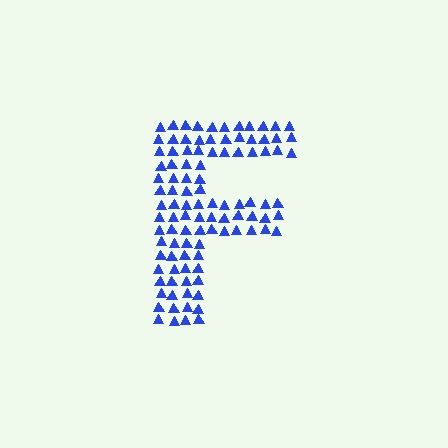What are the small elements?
The small elements are triangles.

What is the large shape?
The large shape is the letter F.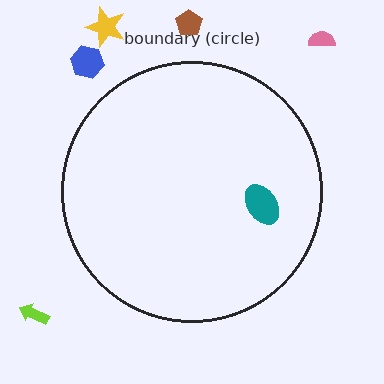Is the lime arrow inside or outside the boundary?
Outside.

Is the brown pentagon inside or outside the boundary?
Outside.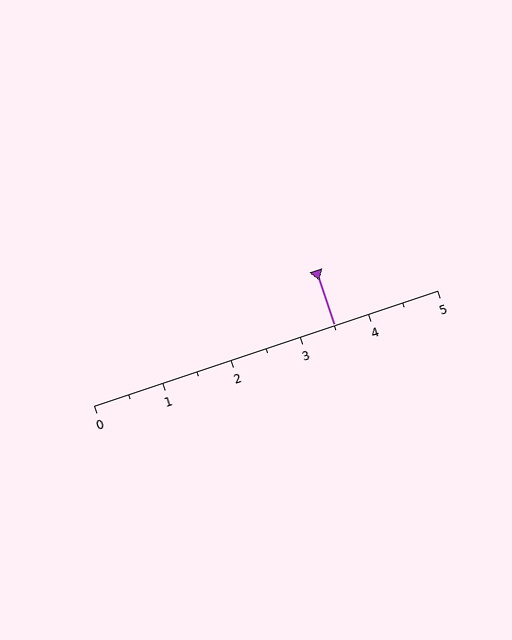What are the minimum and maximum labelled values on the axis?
The axis runs from 0 to 5.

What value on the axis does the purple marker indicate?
The marker indicates approximately 3.5.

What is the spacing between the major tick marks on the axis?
The major ticks are spaced 1 apart.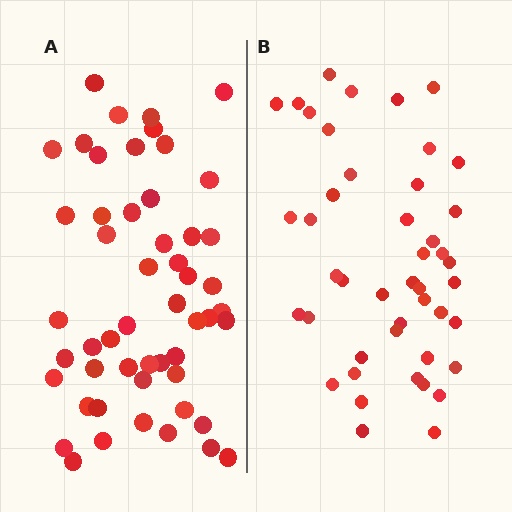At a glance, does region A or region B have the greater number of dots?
Region A (the left region) has more dots.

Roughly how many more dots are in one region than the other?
Region A has roughly 8 or so more dots than region B.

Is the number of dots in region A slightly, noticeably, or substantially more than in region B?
Region A has only slightly more — the two regions are fairly close. The ratio is roughly 1.2 to 1.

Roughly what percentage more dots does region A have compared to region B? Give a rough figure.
About 15% more.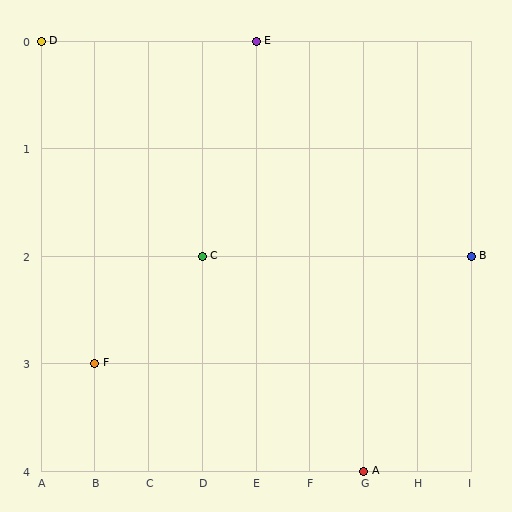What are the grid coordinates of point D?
Point D is at grid coordinates (A, 0).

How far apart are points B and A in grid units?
Points B and A are 2 columns and 2 rows apart (about 2.8 grid units diagonally).